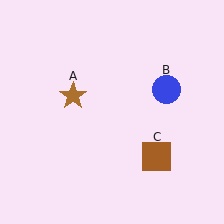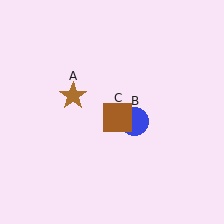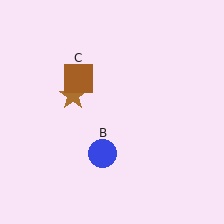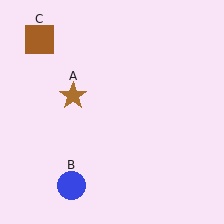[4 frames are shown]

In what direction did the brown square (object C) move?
The brown square (object C) moved up and to the left.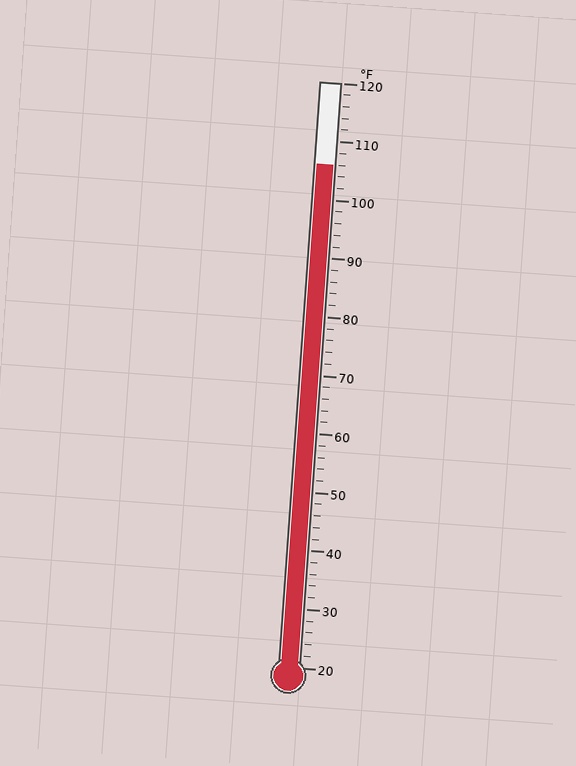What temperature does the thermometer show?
The thermometer shows approximately 106°F.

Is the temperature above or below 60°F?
The temperature is above 60°F.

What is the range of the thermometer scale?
The thermometer scale ranges from 20°F to 120°F.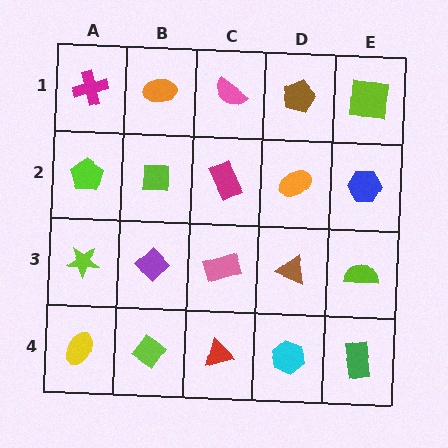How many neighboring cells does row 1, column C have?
3.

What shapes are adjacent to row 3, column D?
An orange ellipse (row 2, column D), a cyan hexagon (row 4, column D), a pink rectangle (row 3, column C), a lime semicircle (row 3, column E).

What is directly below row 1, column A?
A lime pentagon.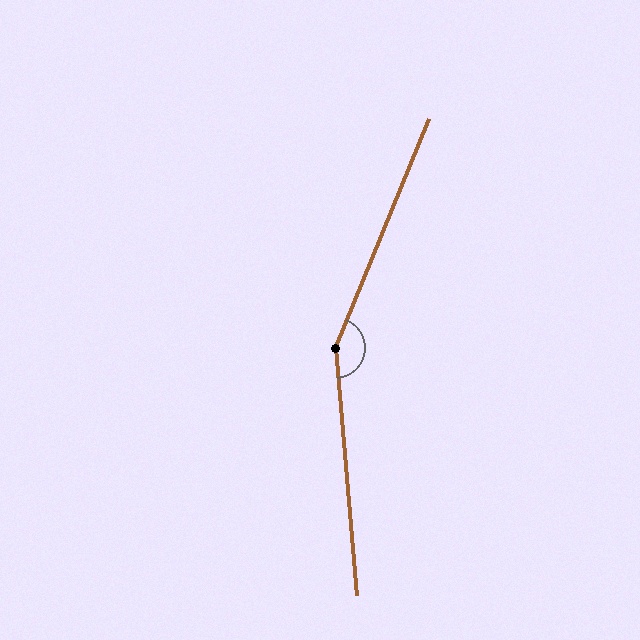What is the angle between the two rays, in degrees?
Approximately 153 degrees.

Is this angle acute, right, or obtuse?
It is obtuse.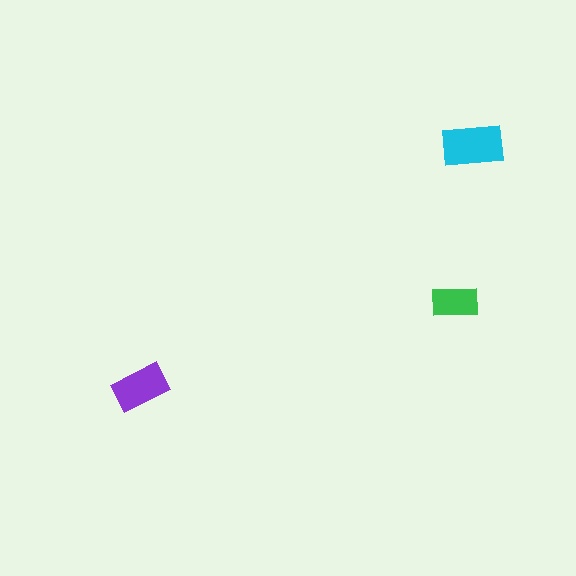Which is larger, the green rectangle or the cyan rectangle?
The cyan one.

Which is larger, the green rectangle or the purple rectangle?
The purple one.